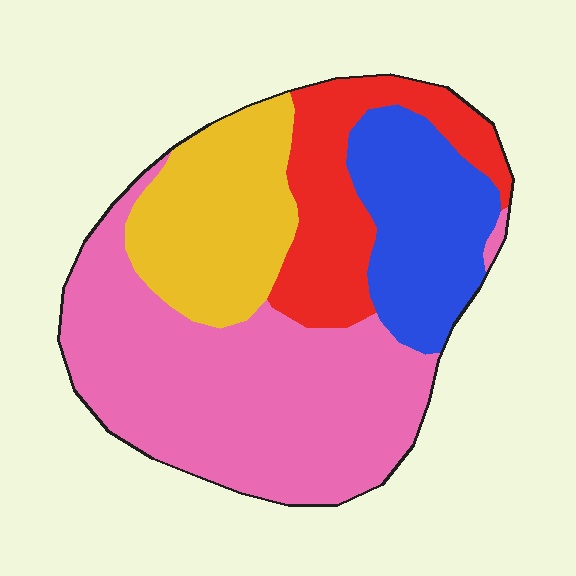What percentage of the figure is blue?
Blue takes up about one sixth (1/6) of the figure.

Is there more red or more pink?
Pink.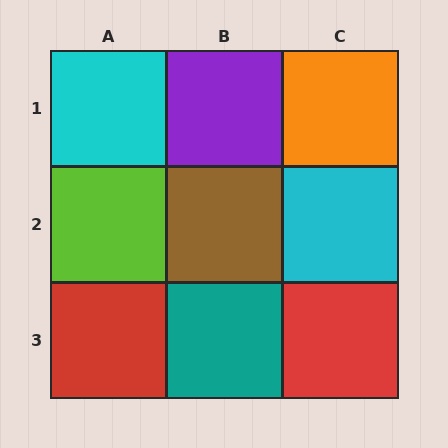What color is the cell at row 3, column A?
Red.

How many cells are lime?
1 cell is lime.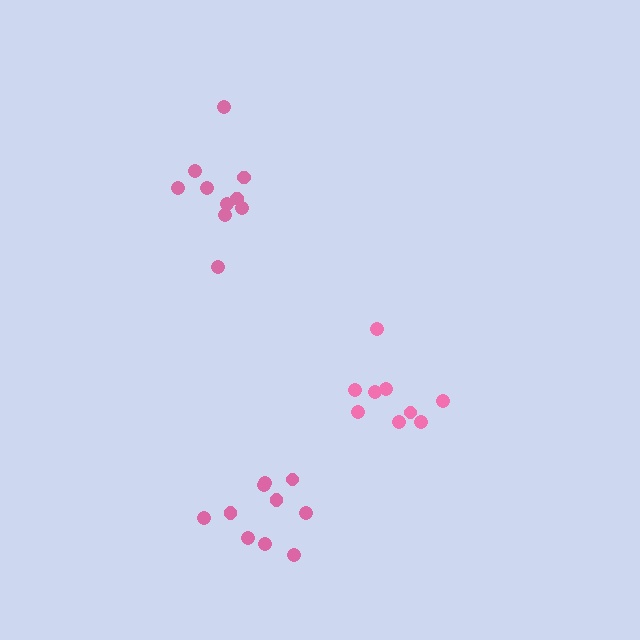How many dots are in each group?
Group 1: 10 dots, Group 2: 9 dots, Group 3: 10 dots (29 total).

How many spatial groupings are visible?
There are 3 spatial groupings.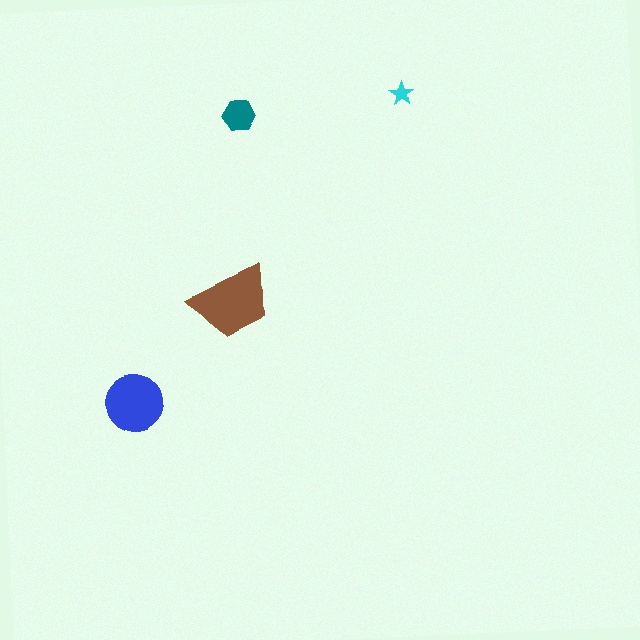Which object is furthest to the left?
The blue circle is leftmost.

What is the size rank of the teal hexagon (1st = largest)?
3rd.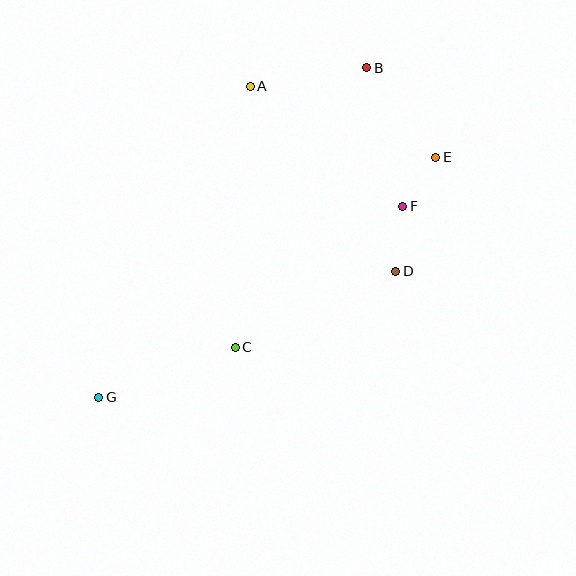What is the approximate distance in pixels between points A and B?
The distance between A and B is approximately 118 pixels.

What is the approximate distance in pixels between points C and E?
The distance between C and E is approximately 276 pixels.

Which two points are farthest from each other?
Points B and G are farthest from each other.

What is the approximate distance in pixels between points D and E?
The distance between D and E is approximately 121 pixels.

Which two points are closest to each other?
Points E and F are closest to each other.